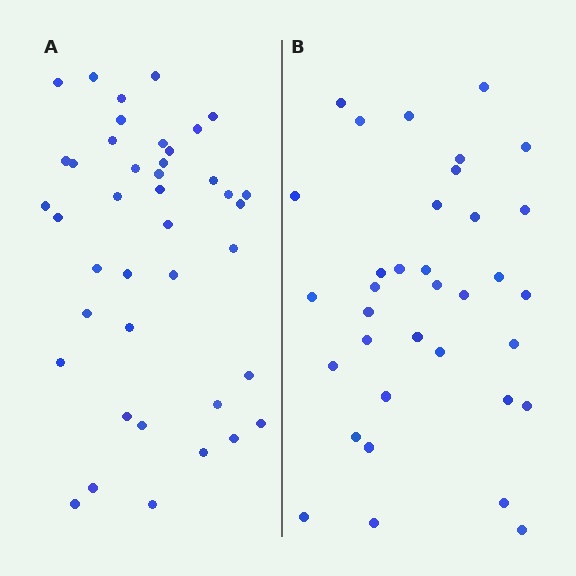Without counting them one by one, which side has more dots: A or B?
Region A (the left region) has more dots.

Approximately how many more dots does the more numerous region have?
Region A has about 6 more dots than region B.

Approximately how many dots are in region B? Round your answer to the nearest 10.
About 40 dots. (The exact count is 35, which rounds to 40.)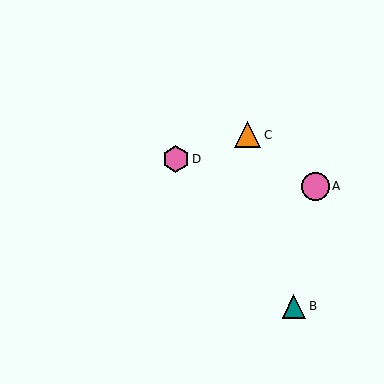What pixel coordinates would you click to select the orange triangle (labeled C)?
Click at (248, 135) to select the orange triangle C.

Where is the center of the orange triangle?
The center of the orange triangle is at (248, 135).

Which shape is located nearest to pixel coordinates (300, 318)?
The teal triangle (labeled B) at (294, 306) is nearest to that location.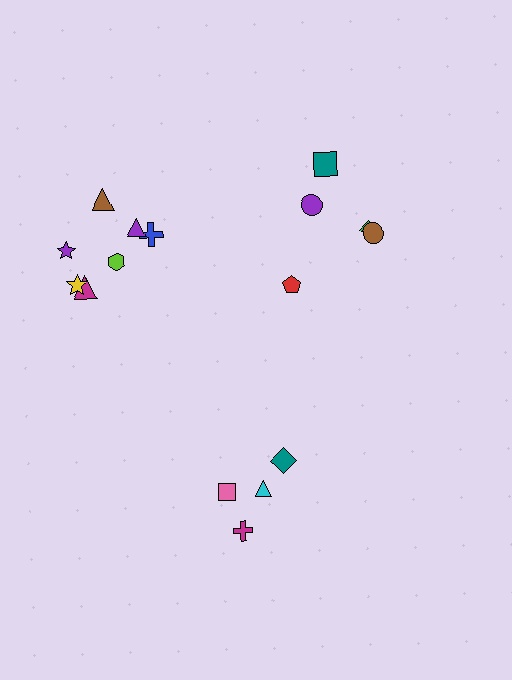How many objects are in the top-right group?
There are 5 objects.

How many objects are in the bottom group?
There are 4 objects.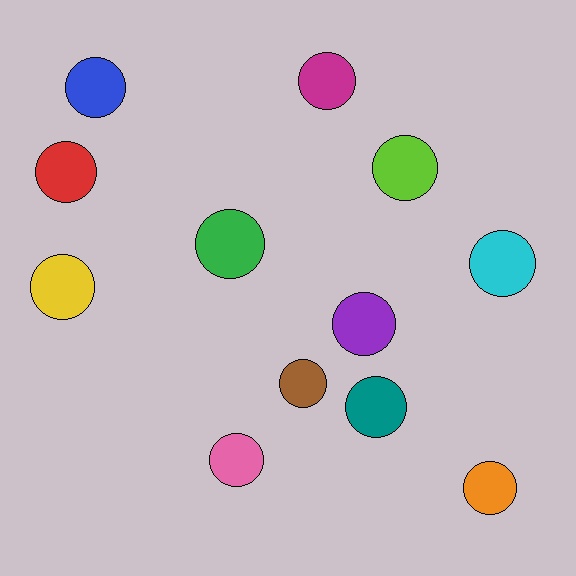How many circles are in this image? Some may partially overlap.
There are 12 circles.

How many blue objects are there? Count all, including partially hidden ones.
There is 1 blue object.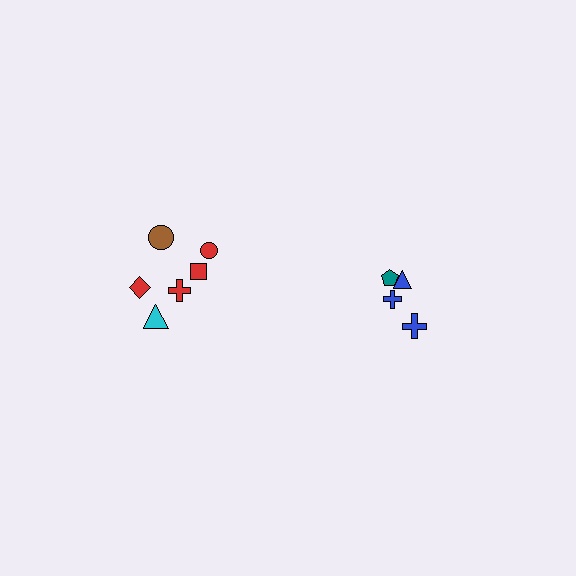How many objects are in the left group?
There are 6 objects.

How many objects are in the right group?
There are 4 objects.